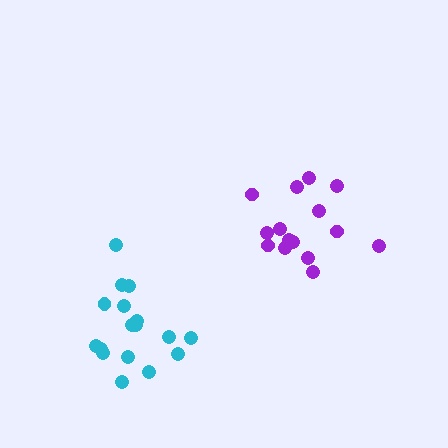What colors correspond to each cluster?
The clusters are colored: cyan, purple.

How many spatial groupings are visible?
There are 2 spatial groupings.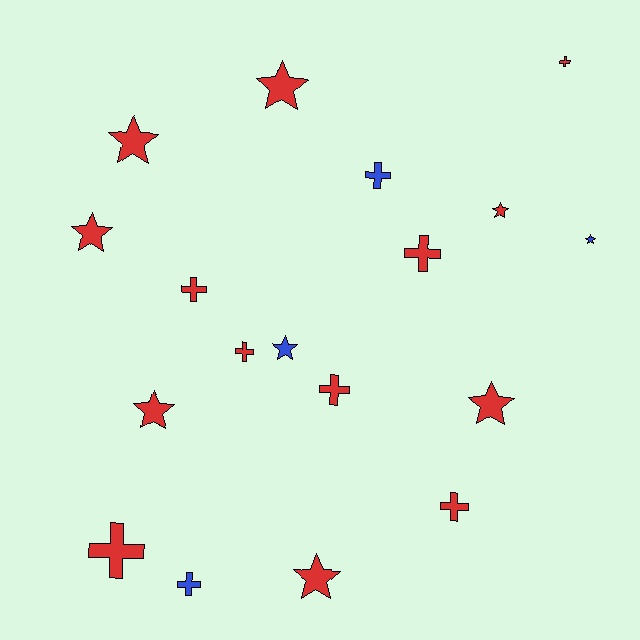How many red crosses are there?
There are 7 red crosses.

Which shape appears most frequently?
Star, with 9 objects.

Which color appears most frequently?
Red, with 14 objects.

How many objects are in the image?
There are 18 objects.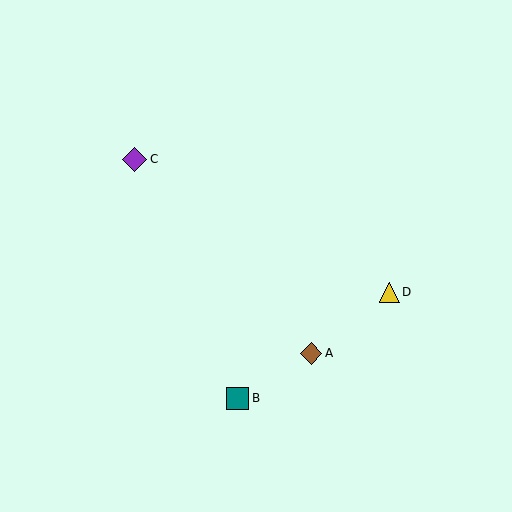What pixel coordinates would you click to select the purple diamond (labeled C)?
Click at (134, 159) to select the purple diamond C.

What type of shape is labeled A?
Shape A is a brown diamond.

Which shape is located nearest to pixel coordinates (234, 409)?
The teal square (labeled B) at (238, 398) is nearest to that location.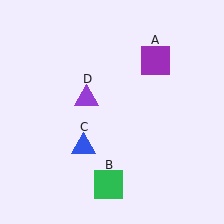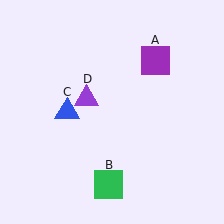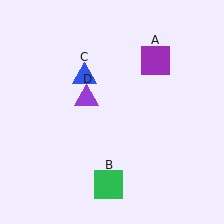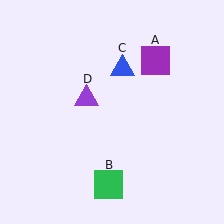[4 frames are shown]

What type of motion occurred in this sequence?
The blue triangle (object C) rotated clockwise around the center of the scene.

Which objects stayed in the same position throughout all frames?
Purple square (object A) and green square (object B) and purple triangle (object D) remained stationary.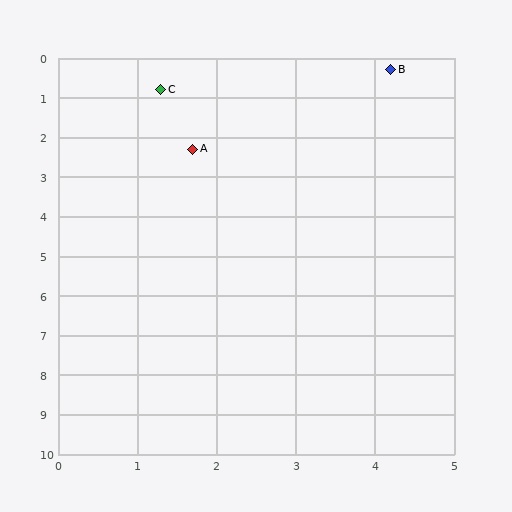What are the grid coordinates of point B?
Point B is at approximately (4.2, 0.3).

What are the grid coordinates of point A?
Point A is at approximately (1.7, 2.3).